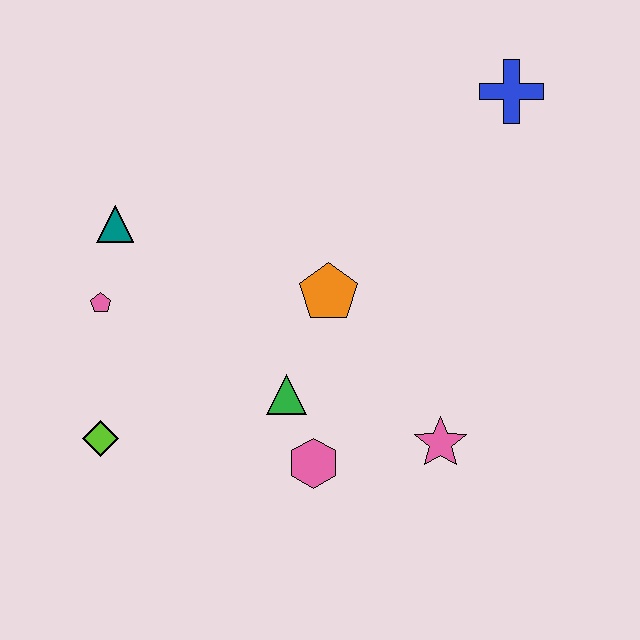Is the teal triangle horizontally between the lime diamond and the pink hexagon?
Yes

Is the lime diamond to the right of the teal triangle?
No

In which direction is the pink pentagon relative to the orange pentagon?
The pink pentagon is to the left of the orange pentagon.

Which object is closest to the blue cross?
The orange pentagon is closest to the blue cross.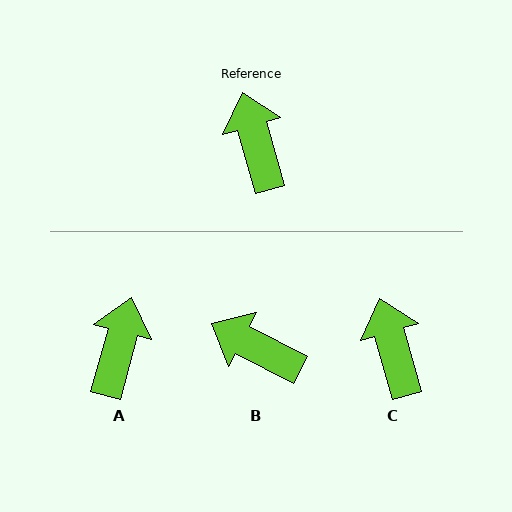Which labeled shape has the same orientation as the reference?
C.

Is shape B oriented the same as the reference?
No, it is off by about 47 degrees.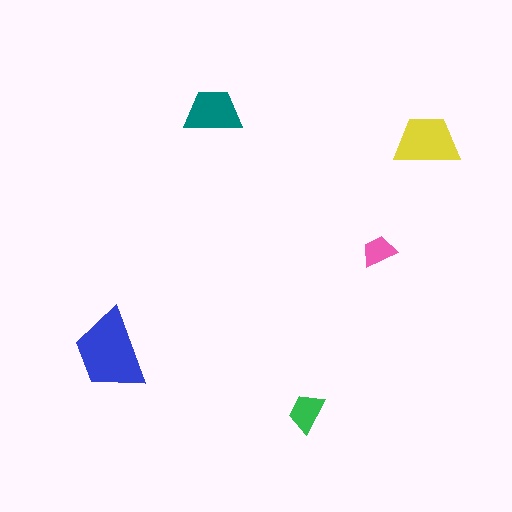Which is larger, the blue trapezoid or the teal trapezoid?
The blue one.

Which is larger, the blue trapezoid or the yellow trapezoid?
The blue one.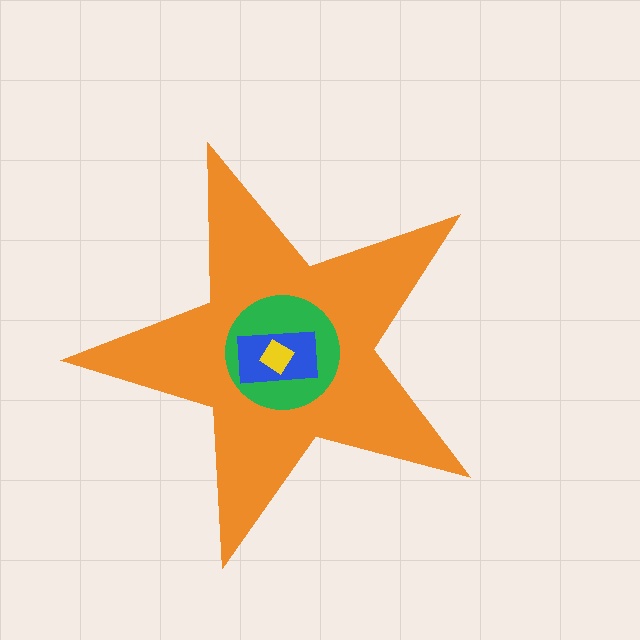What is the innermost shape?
The yellow diamond.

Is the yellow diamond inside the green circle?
Yes.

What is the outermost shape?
The orange star.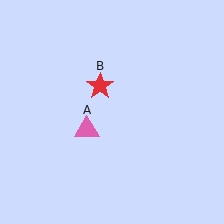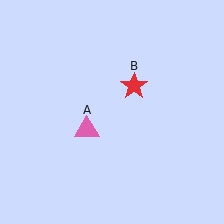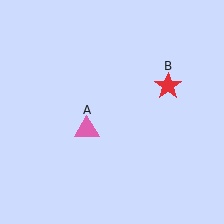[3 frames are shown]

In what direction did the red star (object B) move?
The red star (object B) moved right.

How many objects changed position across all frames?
1 object changed position: red star (object B).